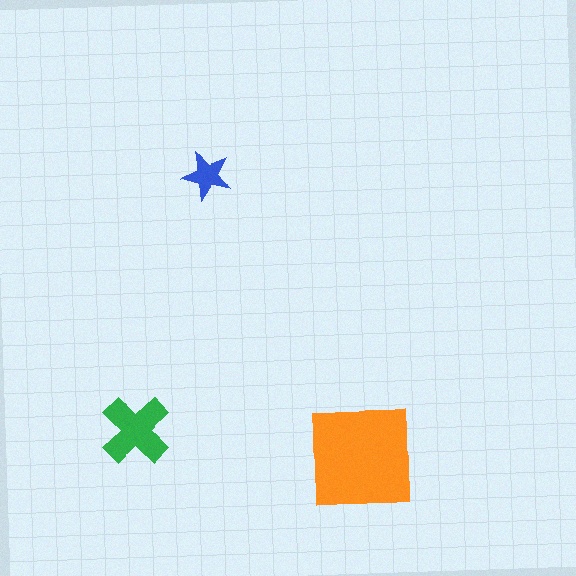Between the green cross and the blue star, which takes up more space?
The green cross.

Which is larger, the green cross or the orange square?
The orange square.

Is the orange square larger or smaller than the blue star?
Larger.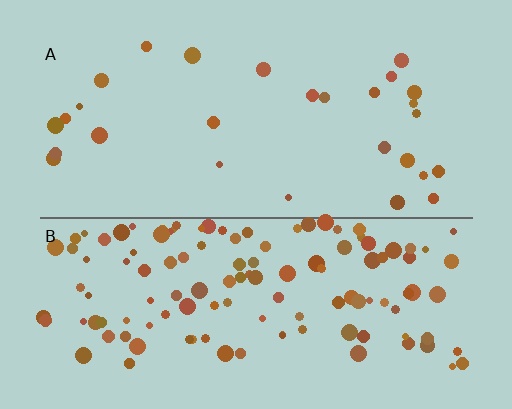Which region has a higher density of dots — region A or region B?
B (the bottom).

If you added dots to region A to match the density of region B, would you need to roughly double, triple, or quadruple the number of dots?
Approximately quadruple.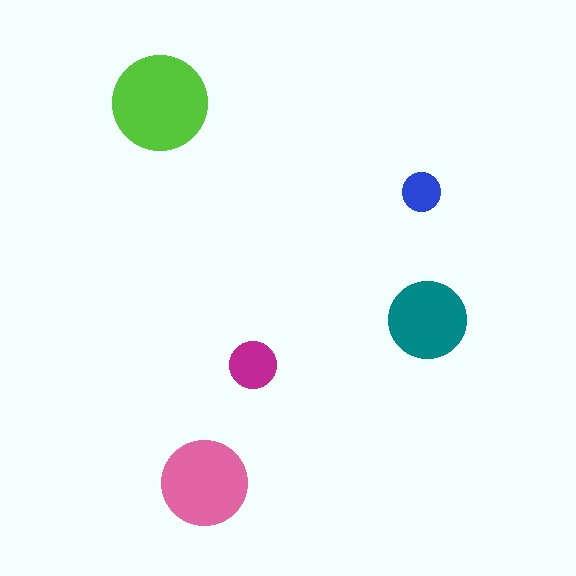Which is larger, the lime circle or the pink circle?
The lime one.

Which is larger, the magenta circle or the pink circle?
The pink one.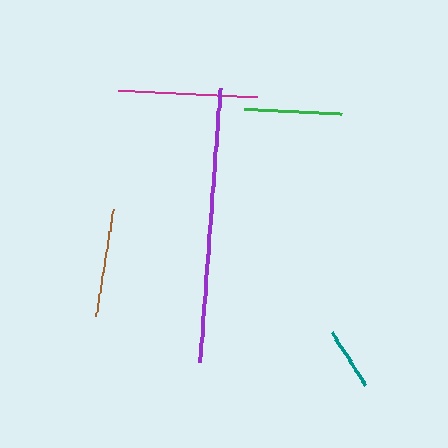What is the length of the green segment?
The green segment is approximately 98 pixels long.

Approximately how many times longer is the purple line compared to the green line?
The purple line is approximately 2.8 times the length of the green line.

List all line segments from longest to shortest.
From longest to shortest: purple, magenta, brown, green, teal.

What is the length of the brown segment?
The brown segment is approximately 108 pixels long.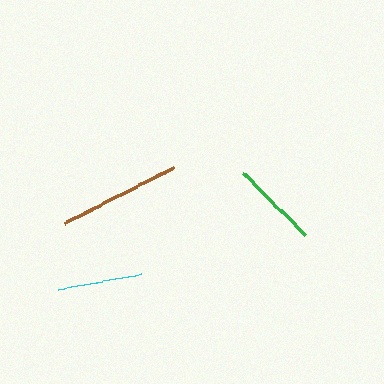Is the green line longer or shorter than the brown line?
The brown line is longer than the green line.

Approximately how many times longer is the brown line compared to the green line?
The brown line is approximately 1.4 times the length of the green line.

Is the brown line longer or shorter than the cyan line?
The brown line is longer than the cyan line.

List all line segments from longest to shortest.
From longest to shortest: brown, green, cyan.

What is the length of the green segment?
The green segment is approximately 89 pixels long.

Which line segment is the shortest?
The cyan line is the shortest at approximately 85 pixels.